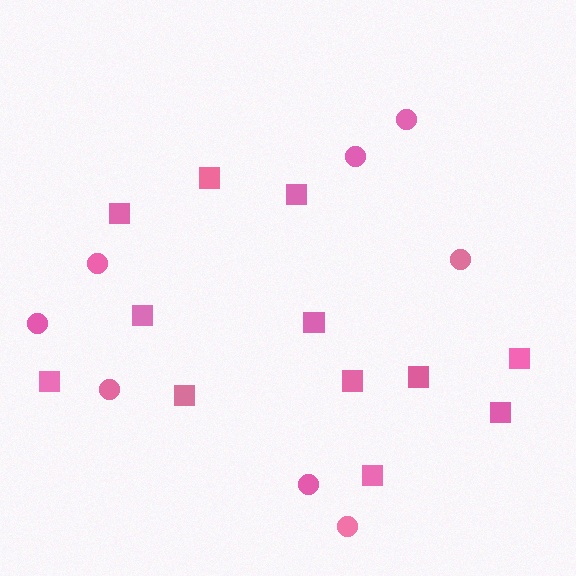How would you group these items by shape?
There are 2 groups: one group of squares (12) and one group of circles (8).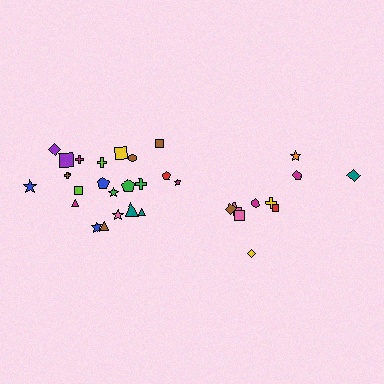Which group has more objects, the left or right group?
The left group.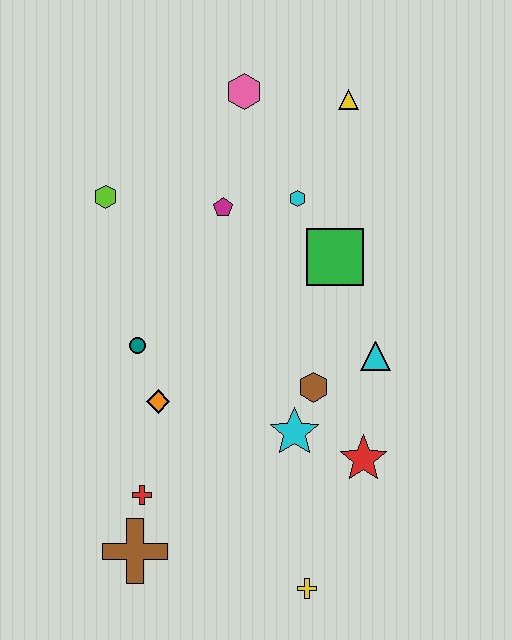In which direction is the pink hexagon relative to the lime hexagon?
The pink hexagon is to the right of the lime hexagon.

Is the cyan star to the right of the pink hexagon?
Yes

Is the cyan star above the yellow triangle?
No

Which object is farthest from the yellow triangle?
The brown cross is farthest from the yellow triangle.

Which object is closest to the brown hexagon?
The cyan star is closest to the brown hexagon.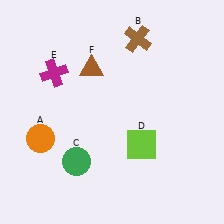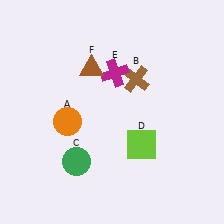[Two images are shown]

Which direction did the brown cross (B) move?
The brown cross (B) moved down.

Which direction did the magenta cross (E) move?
The magenta cross (E) moved right.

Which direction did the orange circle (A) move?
The orange circle (A) moved right.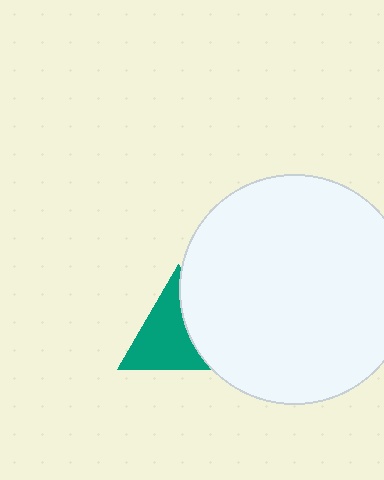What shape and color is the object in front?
The object in front is a white circle.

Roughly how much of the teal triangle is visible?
About half of it is visible (roughly 64%).